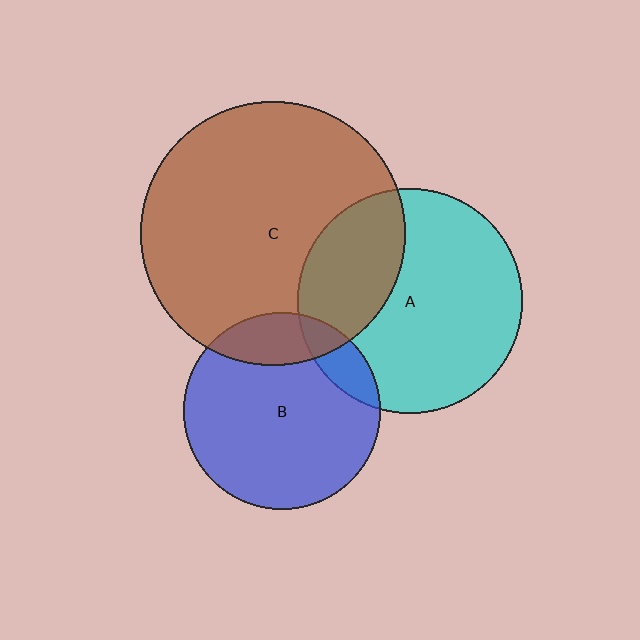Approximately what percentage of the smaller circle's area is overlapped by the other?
Approximately 15%.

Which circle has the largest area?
Circle C (brown).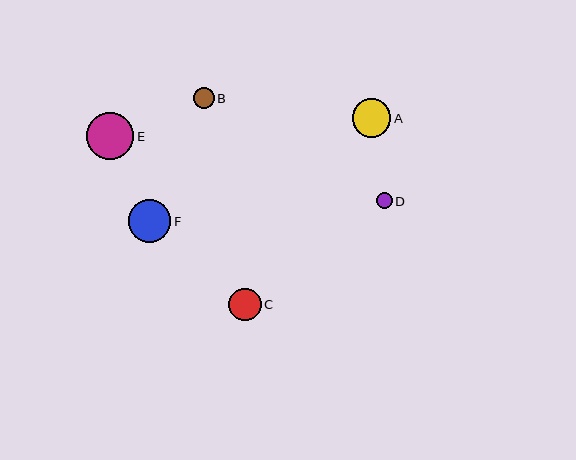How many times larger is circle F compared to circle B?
Circle F is approximately 2.0 times the size of circle B.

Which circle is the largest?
Circle E is the largest with a size of approximately 47 pixels.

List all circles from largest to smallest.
From largest to smallest: E, F, A, C, B, D.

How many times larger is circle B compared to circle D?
Circle B is approximately 1.3 times the size of circle D.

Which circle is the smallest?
Circle D is the smallest with a size of approximately 16 pixels.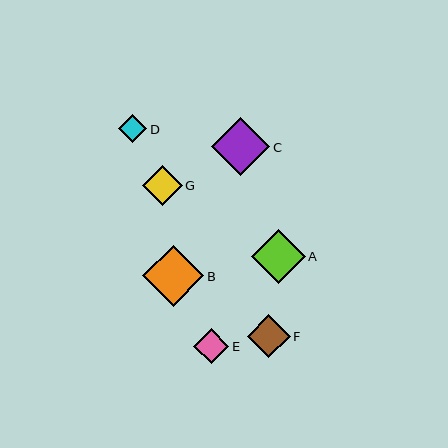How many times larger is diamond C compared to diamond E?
Diamond C is approximately 1.6 times the size of diamond E.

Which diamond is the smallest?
Diamond D is the smallest with a size of approximately 28 pixels.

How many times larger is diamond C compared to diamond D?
Diamond C is approximately 2.0 times the size of diamond D.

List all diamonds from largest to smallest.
From largest to smallest: B, C, A, F, G, E, D.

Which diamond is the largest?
Diamond B is the largest with a size of approximately 61 pixels.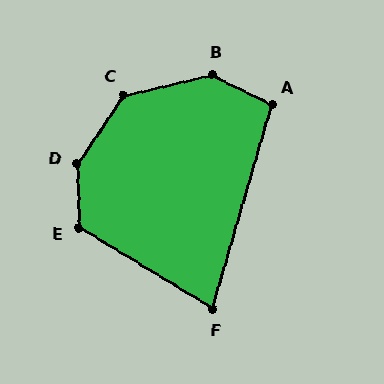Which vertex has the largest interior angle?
D, at approximately 144 degrees.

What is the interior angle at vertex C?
Approximately 137 degrees (obtuse).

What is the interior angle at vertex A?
Approximately 100 degrees (obtuse).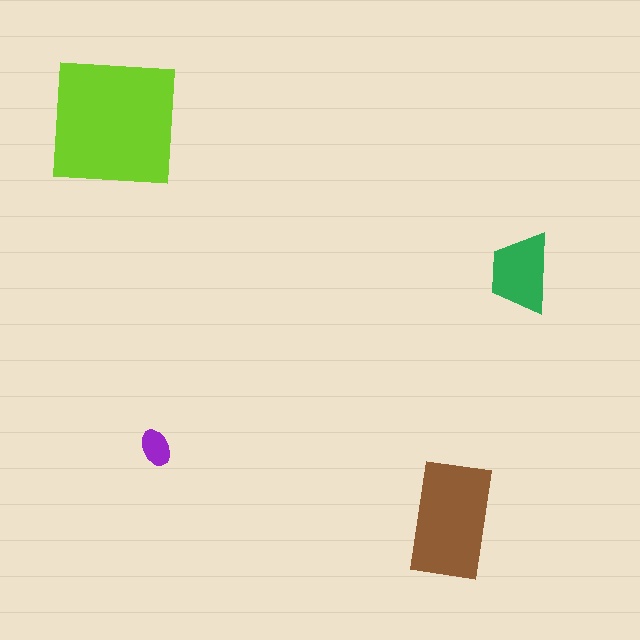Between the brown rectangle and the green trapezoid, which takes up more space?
The brown rectangle.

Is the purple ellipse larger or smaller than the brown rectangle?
Smaller.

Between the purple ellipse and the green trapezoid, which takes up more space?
The green trapezoid.